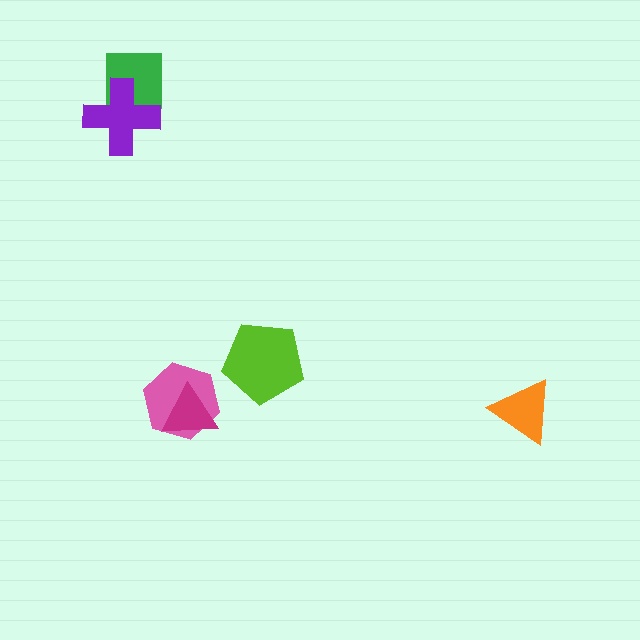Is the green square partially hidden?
Yes, it is partially covered by another shape.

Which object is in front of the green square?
The purple cross is in front of the green square.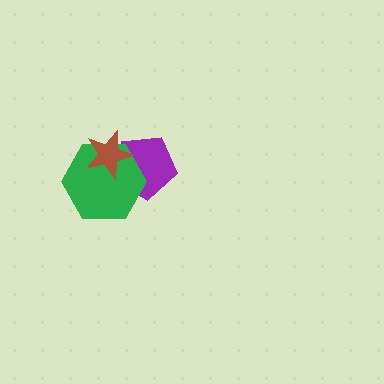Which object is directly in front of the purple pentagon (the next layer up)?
The green hexagon is directly in front of the purple pentagon.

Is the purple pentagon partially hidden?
Yes, it is partially covered by another shape.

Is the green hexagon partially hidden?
Yes, it is partially covered by another shape.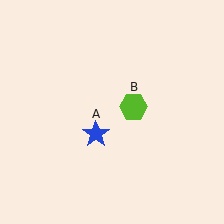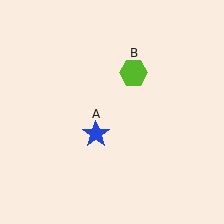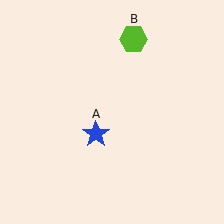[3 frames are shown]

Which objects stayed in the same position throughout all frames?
Blue star (object A) remained stationary.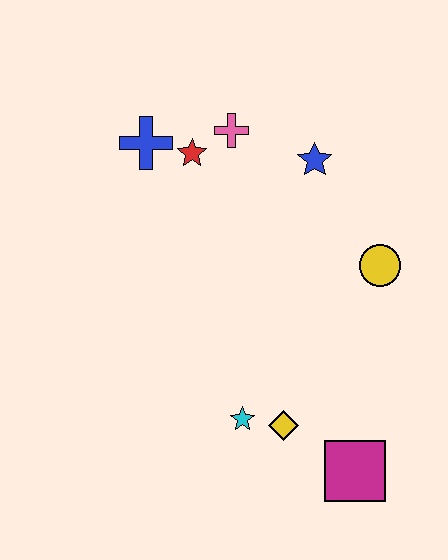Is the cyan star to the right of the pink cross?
Yes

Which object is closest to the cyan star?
The yellow diamond is closest to the cyan star.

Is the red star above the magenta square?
Yes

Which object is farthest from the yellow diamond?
The blue cross is farthest from the yellow diamond.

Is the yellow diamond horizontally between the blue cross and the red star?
No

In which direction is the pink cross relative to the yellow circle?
The pink cross is to the left of the yellow circle.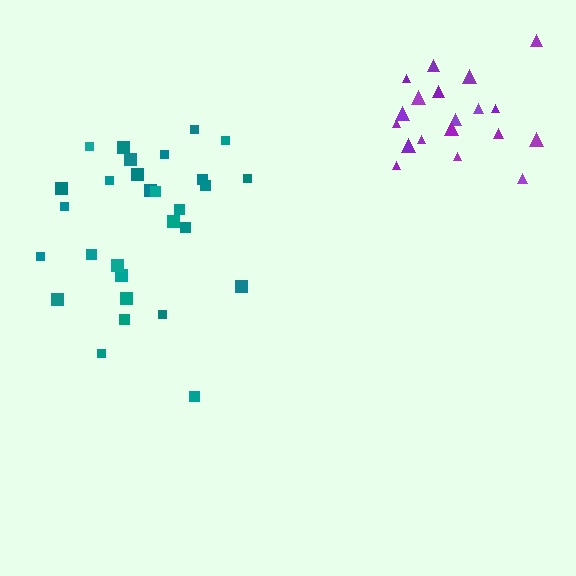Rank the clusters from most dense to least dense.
purple, teal.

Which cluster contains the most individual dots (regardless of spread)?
Teal (29).